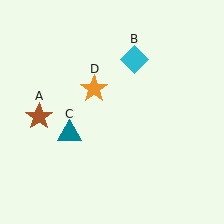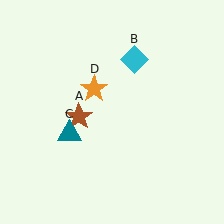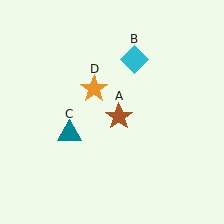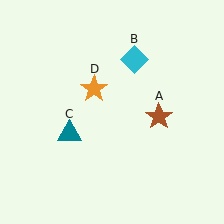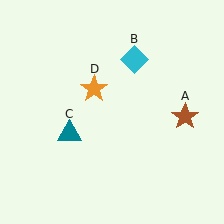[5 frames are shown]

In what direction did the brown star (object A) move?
The brown star (object A) moved right.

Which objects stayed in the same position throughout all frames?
Cyan diamond (object B) and teal triangle (object C) and orange star (object D) remained stationary.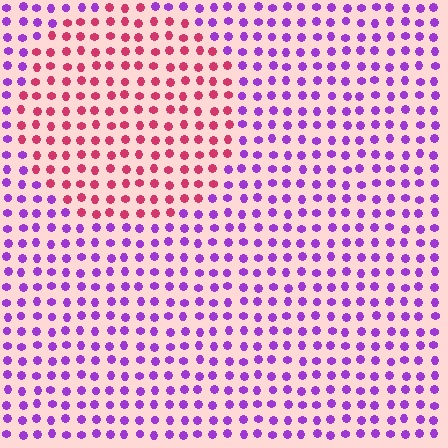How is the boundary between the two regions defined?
The boundary is defined purely by a slight shift in hue (about 60 degrees). Spacing, size, and orientation are identical on both sides.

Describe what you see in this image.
The image is filled with small purple elements in a uniform arrangement. A circle-shaped region is visible where the elements are tinted to a slightly different hue, forming a subtle color boundary.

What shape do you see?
I see a circle.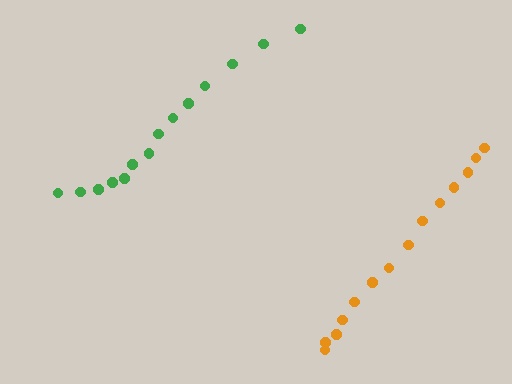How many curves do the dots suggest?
There are 2 distinct paths.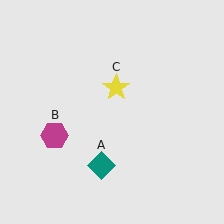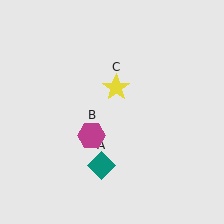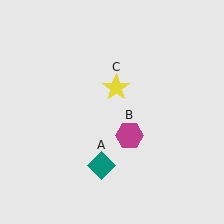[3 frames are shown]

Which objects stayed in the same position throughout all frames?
Teal diamond (object A) and yellow star (object C) remained stationary.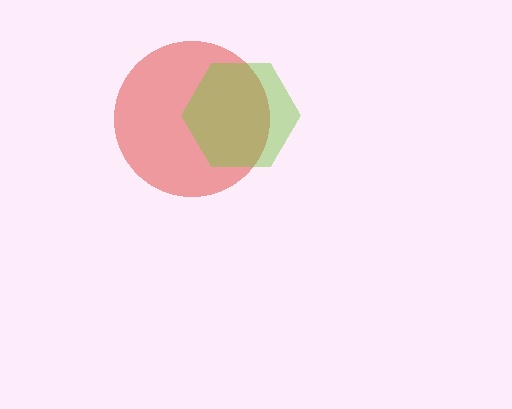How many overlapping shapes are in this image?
There are 2 overlapping shapes in the image.